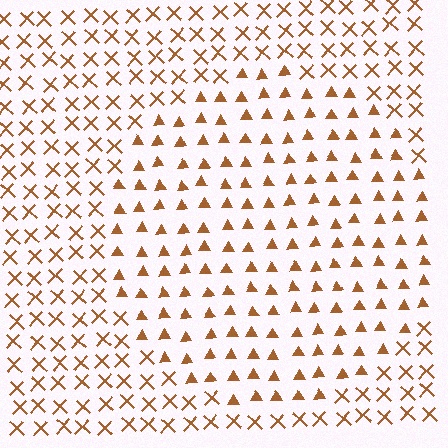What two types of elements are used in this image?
The image uses triangles inside the circle region and X marks outside it.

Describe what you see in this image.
The image is filled with small brown elements arranged in a uniform grid. A circle-shaped region contains triangles, while the surrounding area contains X marks. The boundary is defined purely by the change in element shape.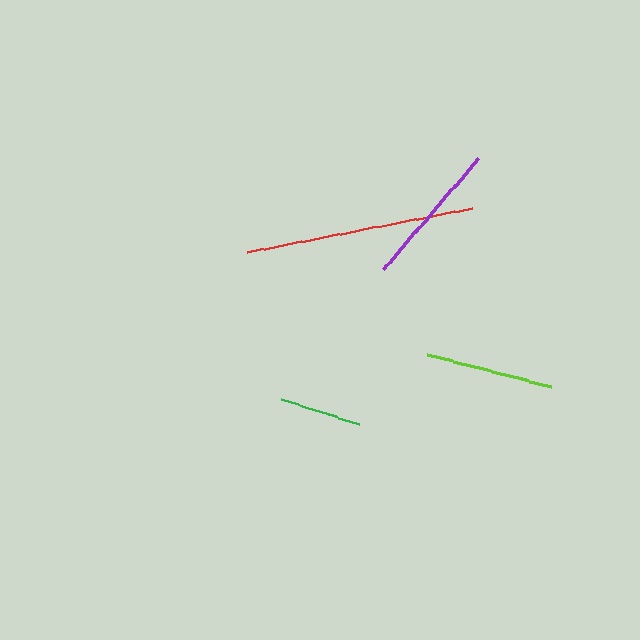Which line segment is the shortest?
The green line is the shortest at approximately 82 pixels.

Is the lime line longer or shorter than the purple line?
The purple line is longer than the lime line.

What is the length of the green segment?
The green segment is approximately 82 pixels long.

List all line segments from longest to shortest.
From longest to shortest: red, purple, lime, green.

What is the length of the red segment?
The red segment is approximately 229 pixels long.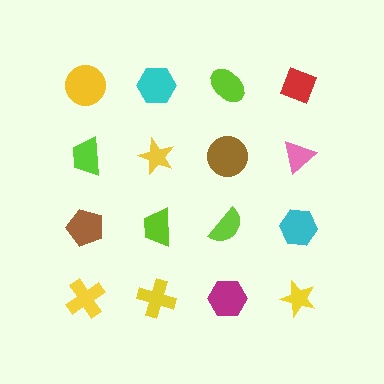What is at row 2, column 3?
A brown circle.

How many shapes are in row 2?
4 shapes.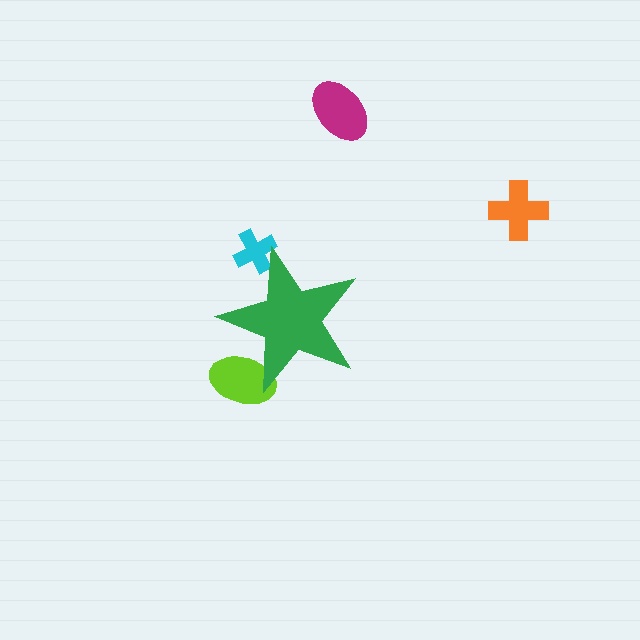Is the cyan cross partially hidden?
Yes, the cyan cross is partially hidden behind the green star.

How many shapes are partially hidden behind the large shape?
2 shapes are partially hidden.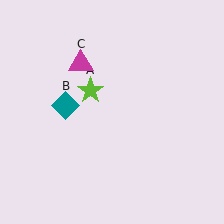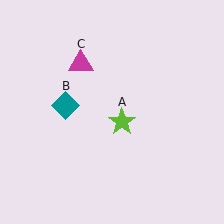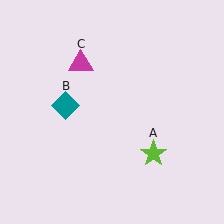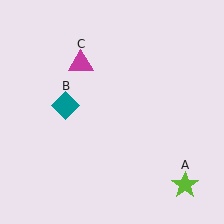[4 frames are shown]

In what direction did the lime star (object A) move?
The lime star (object A) moved down and to the right.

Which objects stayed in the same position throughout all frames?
Teal diamond (object B) and magenta triangle (object C) remained stationary.